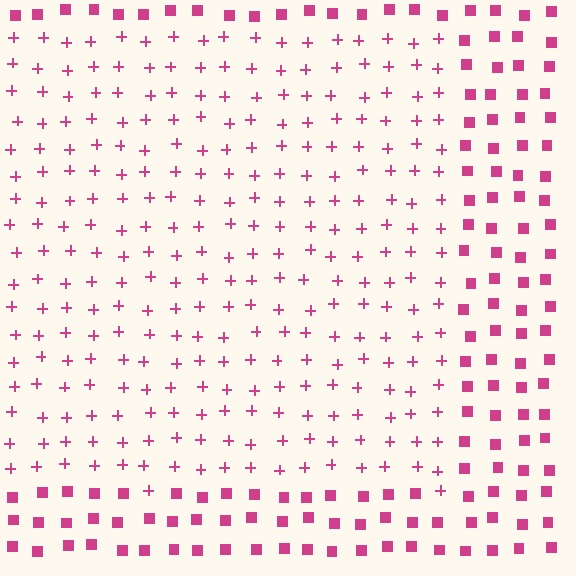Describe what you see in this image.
The image is filled with small magenta elements arranged in a uniform grid. A rectangle-shaped region contains plus signs, while the surrounding area contains squares. The boundary is defined purely by the change in element shape.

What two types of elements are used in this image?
The image uses plus signs inside the rectangle region and squares outside it.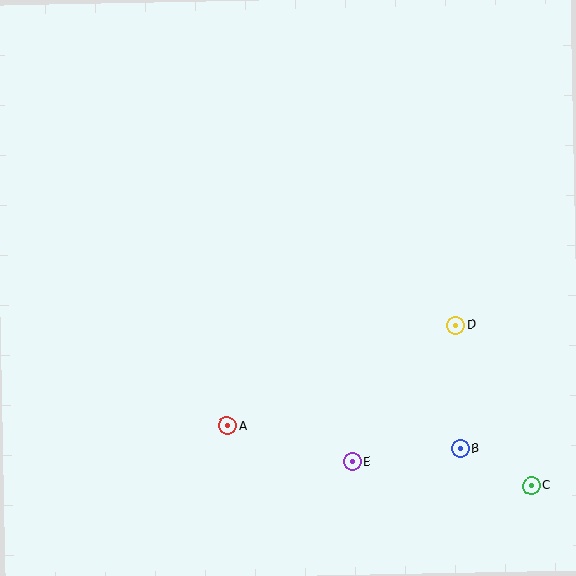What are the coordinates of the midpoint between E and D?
The midpoint between E and D is at (404, 393).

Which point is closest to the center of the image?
Point A at (227, 426) is closest to the center.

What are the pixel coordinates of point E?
Point E is at (353, 462).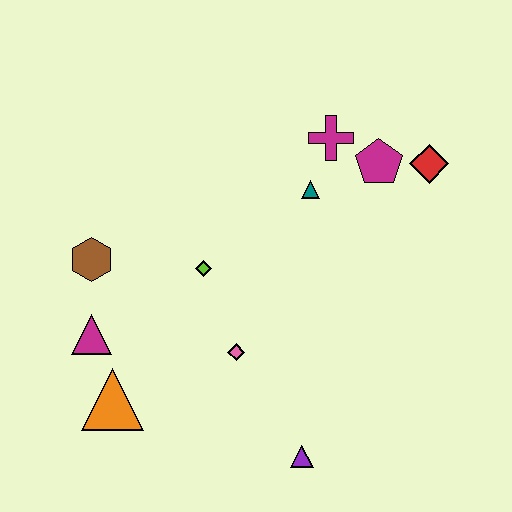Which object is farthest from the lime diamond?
The red diamond is farthest from the lime diamond.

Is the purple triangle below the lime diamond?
Yes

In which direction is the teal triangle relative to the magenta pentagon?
The teal triangle is to the left of the magenta pentagon.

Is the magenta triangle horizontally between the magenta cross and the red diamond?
No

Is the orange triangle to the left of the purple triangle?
Yes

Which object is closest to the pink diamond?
The lime diamond is closest to the pink diamond.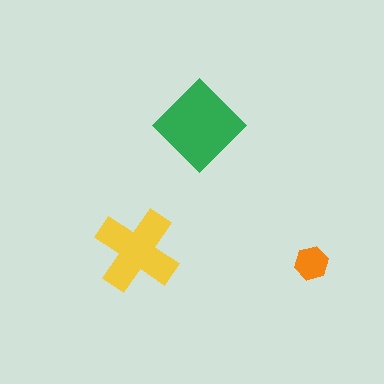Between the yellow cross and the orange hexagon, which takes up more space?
The yellow cross.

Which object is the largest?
The green diamond.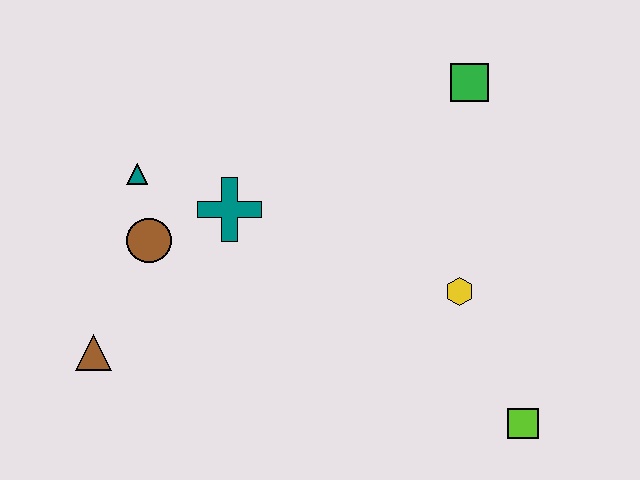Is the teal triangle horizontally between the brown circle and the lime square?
No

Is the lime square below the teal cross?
Yes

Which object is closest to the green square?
The yellow hexagon is closest to the green square.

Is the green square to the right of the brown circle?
Yes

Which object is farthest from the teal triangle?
The lime square is farthest from the teal triangle.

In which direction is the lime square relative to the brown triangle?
The lime square is to the right of the brown triangle.